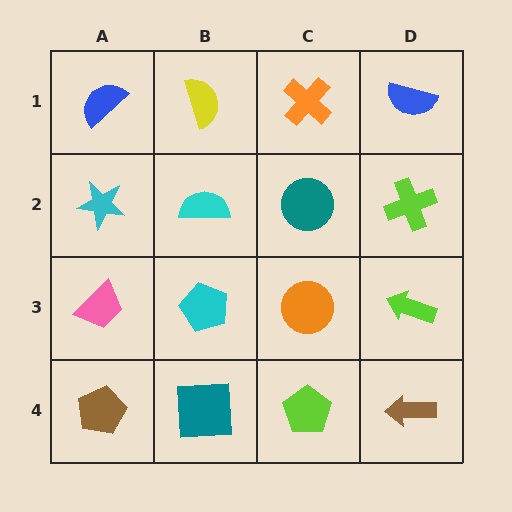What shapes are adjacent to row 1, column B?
A cyan semicircle (row 2, column B), a blue semicircle (row 1, column A), an orange cross (row 1, column C).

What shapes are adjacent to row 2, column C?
An orange cross (row 1, column C), an orange circle (row 3, column C), a cyan semicircle (row 2, column B), a lime cross (row 2, column D).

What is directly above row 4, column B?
A cyan pentagon.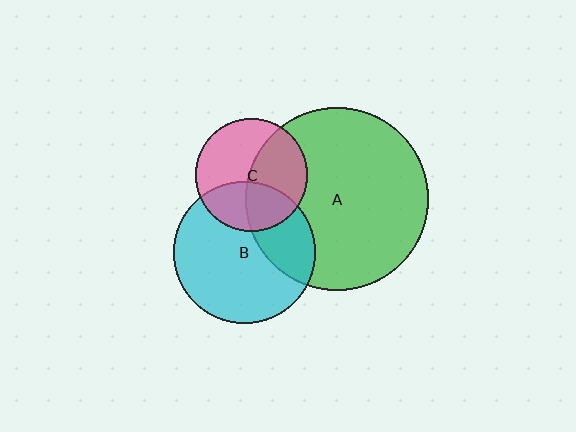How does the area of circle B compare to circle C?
Approximately 1.6 times.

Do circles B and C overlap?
Yes.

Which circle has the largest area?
Circle A (green).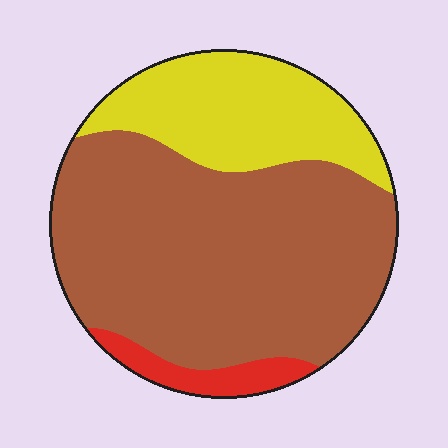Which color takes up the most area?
Brown, at roughly 65%.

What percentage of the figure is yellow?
Yellow covers around 25% of the figure.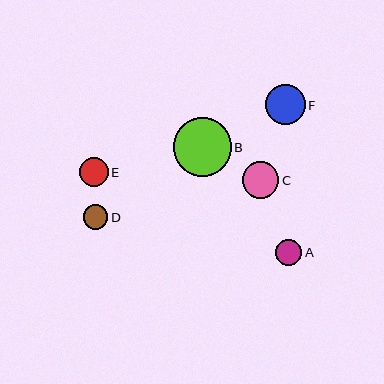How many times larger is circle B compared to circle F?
Circle B is approximately 1.5 times the size of circle F.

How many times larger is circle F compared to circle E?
Circle F is approximately 1.4 times the size of circle E.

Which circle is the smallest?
Circle D is the smallest with a size of approximately 24 pixels.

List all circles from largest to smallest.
From largest to smallest: B, F, C, E, A, D.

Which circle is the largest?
Circle B is the largest with a size of approximately 58 pixels.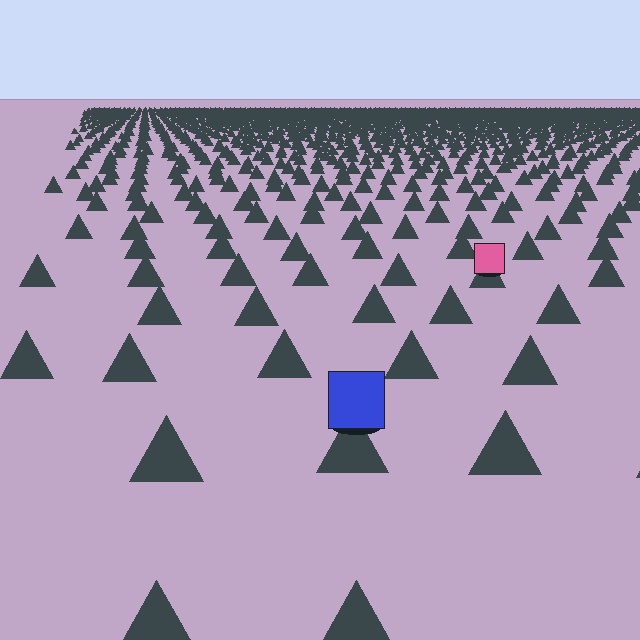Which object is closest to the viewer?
The blue square is closest. The texture marks near it are larger and more spread out.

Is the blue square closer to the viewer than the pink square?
Yes. The blue square is closer — you can tell from the texture gradient: the ground texture is coarser near it.